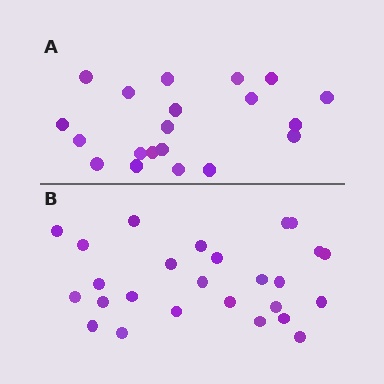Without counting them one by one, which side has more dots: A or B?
Region B (the bottom region) has more dots.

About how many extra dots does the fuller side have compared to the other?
Region B has about 6 more dots than region A.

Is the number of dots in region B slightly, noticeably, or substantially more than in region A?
Region B has noticeably more, but not dramatically so. The ratio is roughly 1.3 to 1.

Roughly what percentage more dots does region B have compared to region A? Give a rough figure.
About 30% more.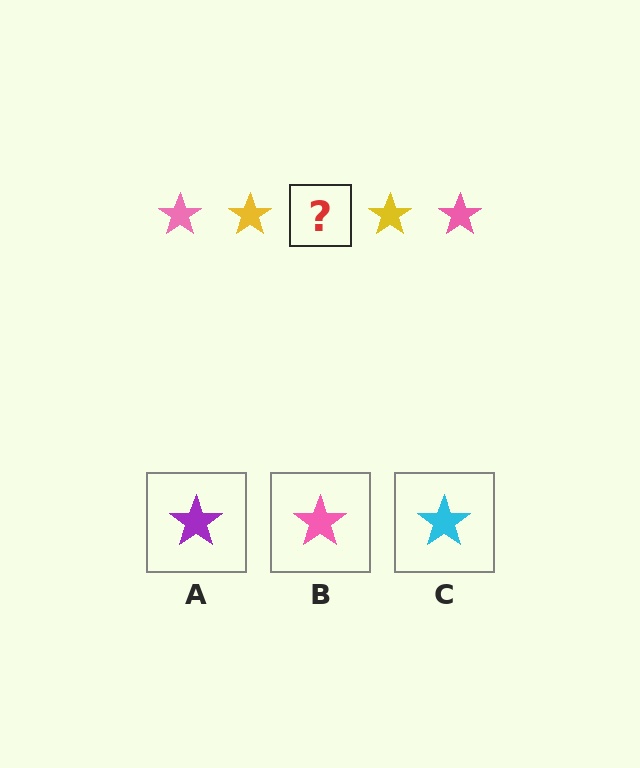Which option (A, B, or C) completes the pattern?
B.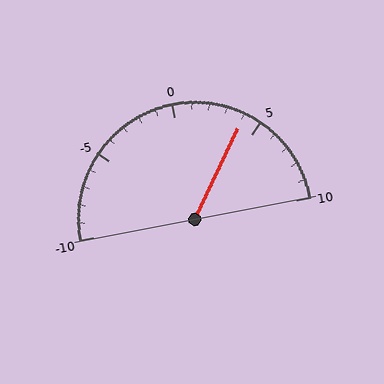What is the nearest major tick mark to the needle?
The nearest major tick mark is 5.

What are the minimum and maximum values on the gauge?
The gauge ranges from -10 to 10.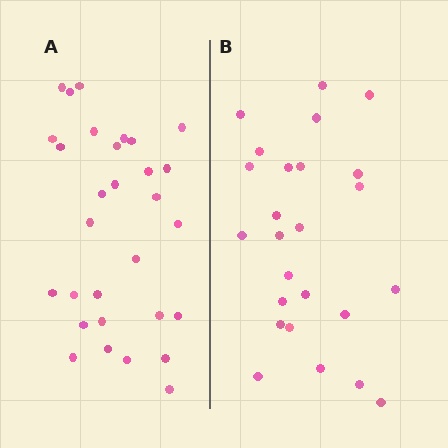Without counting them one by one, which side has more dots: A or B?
Region A (the left region) has more dots.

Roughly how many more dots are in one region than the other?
Region A has about 5 more dots than region B.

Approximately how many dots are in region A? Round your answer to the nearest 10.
About 30 dots.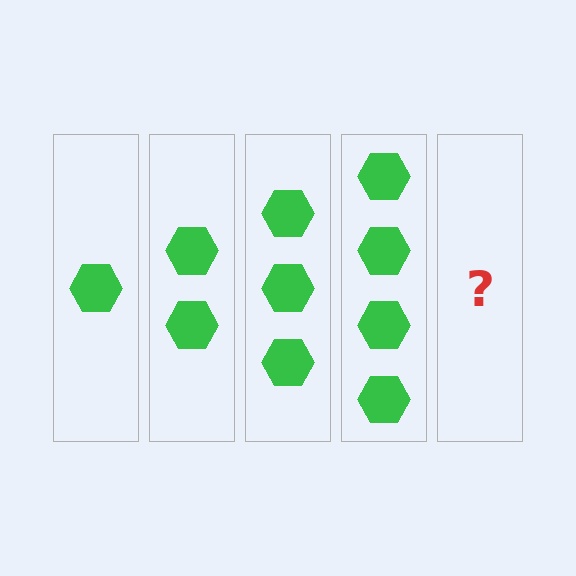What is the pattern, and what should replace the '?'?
The pattern is that each step adds one more hexagon. The '?' should be 5 hexagons.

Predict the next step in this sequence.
The next step is 5 hexagons.